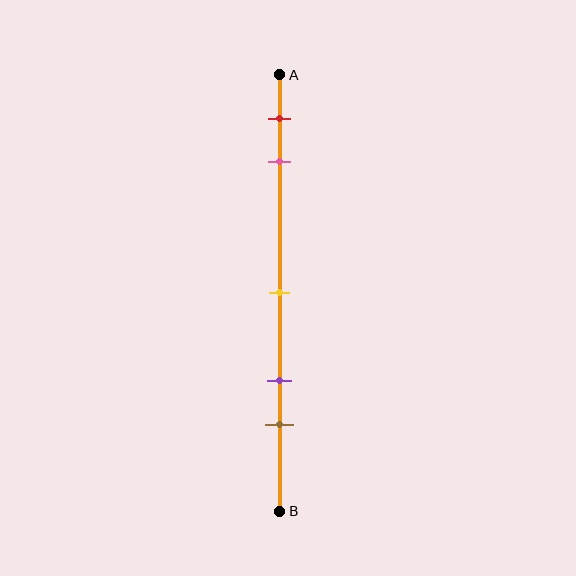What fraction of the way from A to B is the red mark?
The red mark is approximately 10% (0.1) of the way from A to B.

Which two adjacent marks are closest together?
The red and pink marks are the closest adjacent pair.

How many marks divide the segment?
There are 5 marks dividing the segment.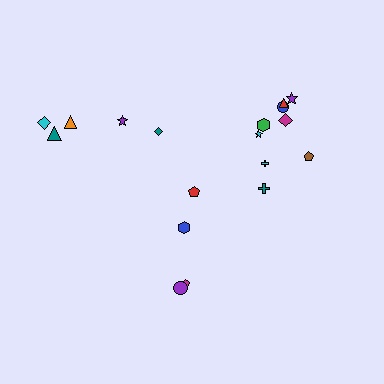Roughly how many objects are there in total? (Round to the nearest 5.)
Roughly 20 objects in total.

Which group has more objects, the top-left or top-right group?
The top-right group.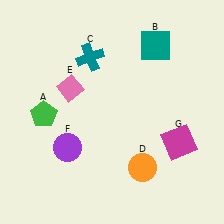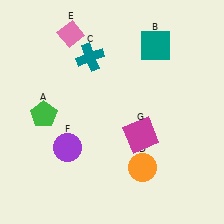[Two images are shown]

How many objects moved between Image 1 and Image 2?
2 objects moved between the two images.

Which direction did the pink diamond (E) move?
The pink diamond (E) moved up.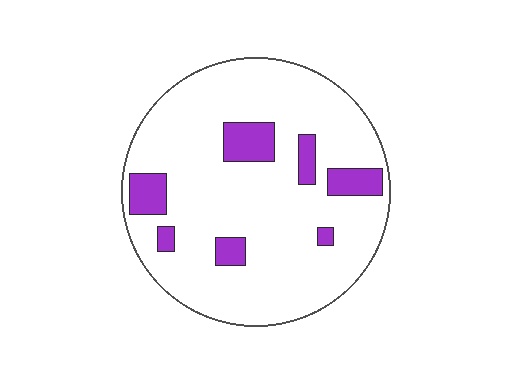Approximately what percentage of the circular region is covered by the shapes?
Approximately 15%.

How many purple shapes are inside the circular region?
7.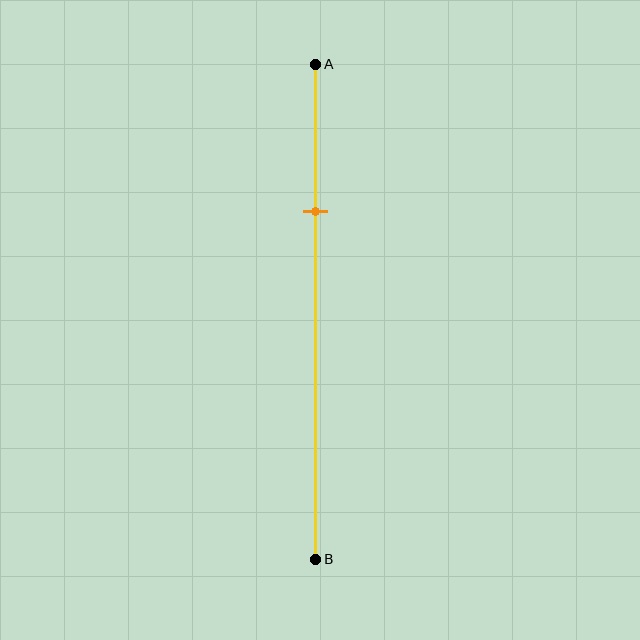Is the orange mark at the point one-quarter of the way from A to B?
No, the mark is at about 30% from A, not at the 25% one-quarter point.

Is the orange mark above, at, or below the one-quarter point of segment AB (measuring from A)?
The orange mark is below the one-quarter point of segment AB.